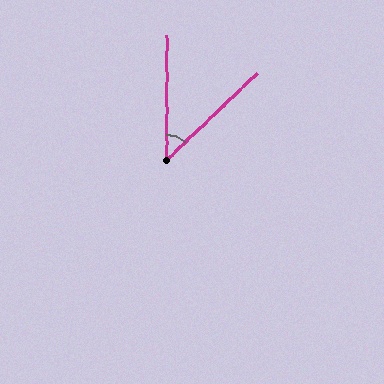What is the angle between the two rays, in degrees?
Approximately 46 degrees.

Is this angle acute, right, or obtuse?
It is acute.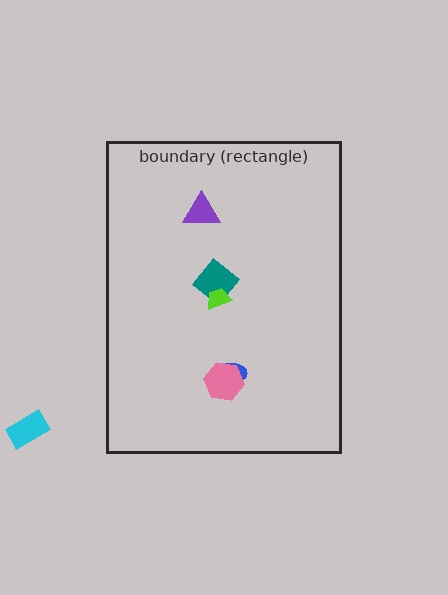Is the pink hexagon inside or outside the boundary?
Inside.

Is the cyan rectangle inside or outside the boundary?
Outside.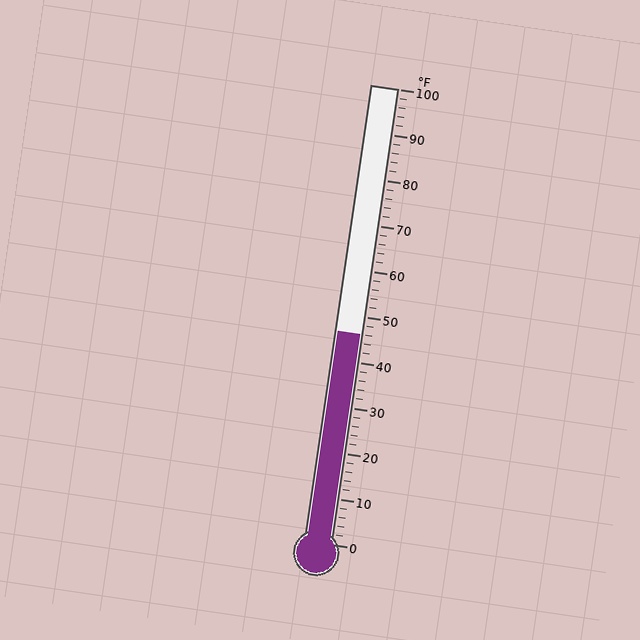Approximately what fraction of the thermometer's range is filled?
The thermometer is filled to approximately 45% of its range.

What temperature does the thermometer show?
The thermometer shows approximately 46°F.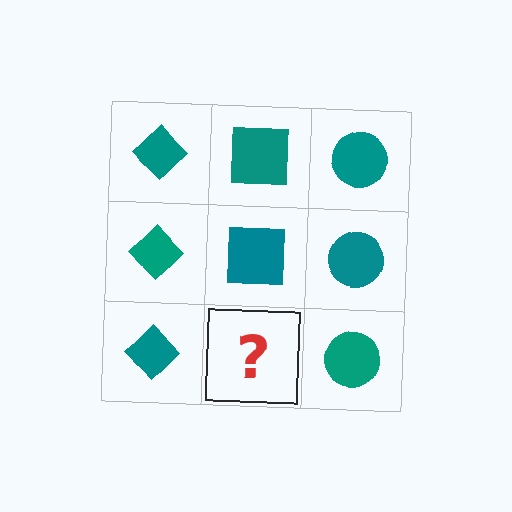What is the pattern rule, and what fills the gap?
The rule is that each column has a consistent shape. The gap should be filled with a teal square.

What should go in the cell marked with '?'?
The missing cell should contain a teal square.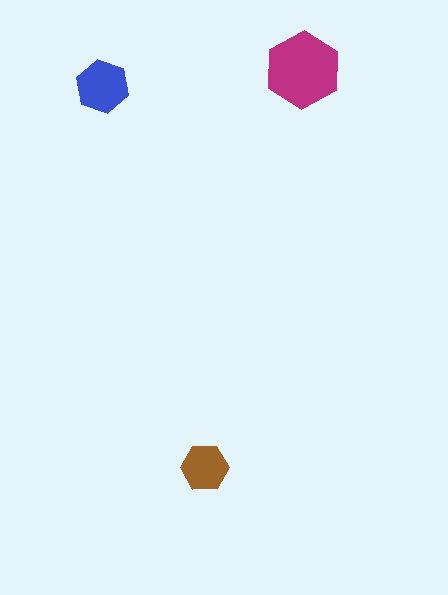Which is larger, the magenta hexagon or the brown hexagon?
The magenta one.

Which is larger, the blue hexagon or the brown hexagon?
The blue one.